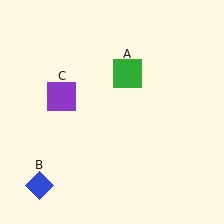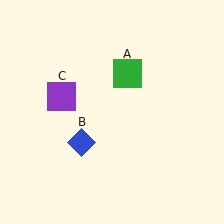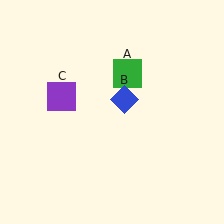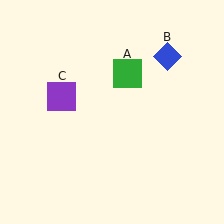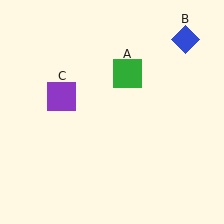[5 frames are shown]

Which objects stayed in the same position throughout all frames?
Green square (object A) and purple square (object C) remained stationary.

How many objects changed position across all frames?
1 object changed position: blue diamond (object B).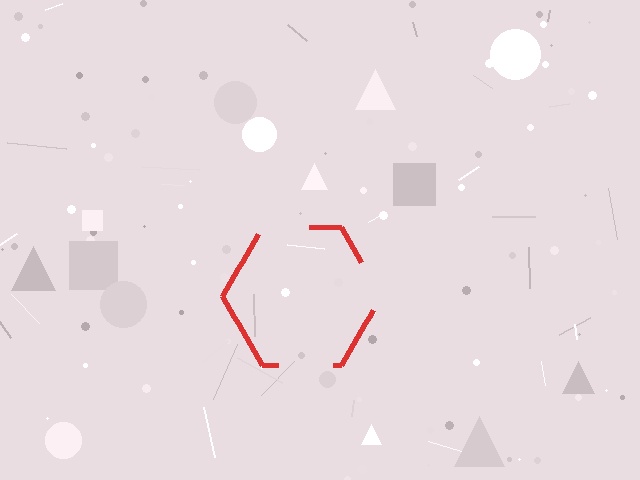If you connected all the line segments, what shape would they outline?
They would outline a hexagon.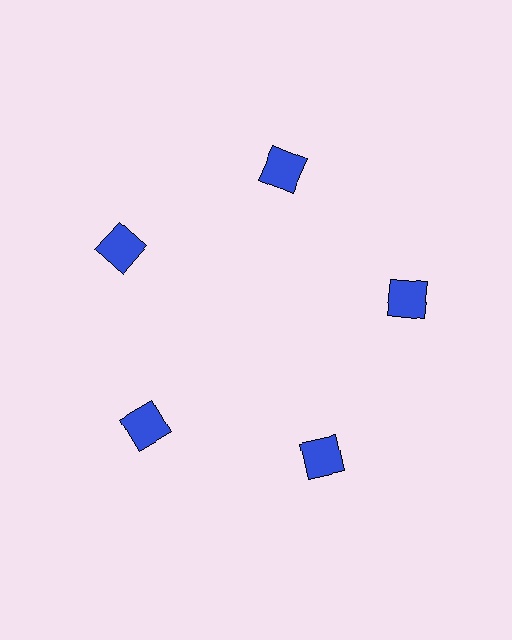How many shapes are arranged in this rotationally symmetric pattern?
There are 5 shapes, arranged in 5 groups of 1.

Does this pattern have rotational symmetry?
Yes, this pattern has 5-fold rotational symmetry. It looks the same after rotating 72 degrees around the center.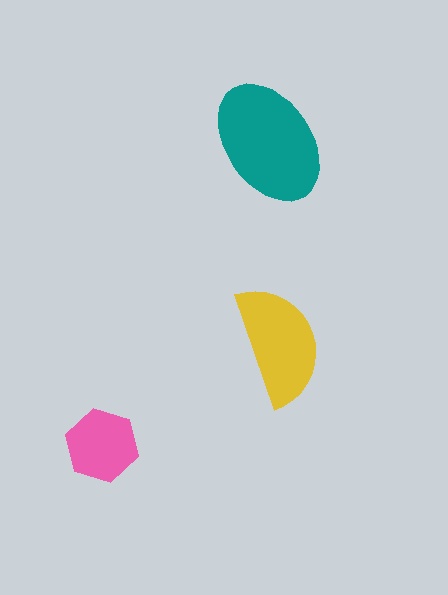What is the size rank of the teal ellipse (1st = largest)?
1st.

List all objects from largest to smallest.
The teal ellipse, the yellow semicircle, the pink hexagon.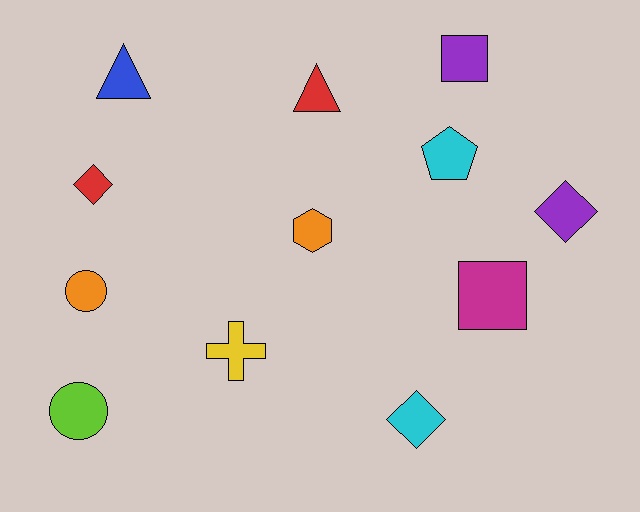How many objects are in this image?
There are 12 objects.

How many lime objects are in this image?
There is 1 lime object.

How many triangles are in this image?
There are 2 triangles.